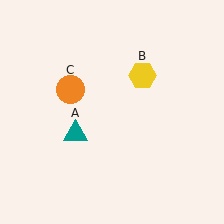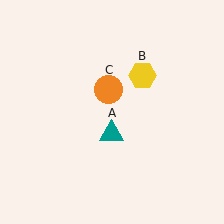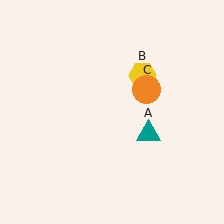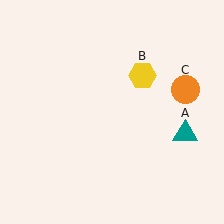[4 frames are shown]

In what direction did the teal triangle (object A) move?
The teal triangle (object A) moved right.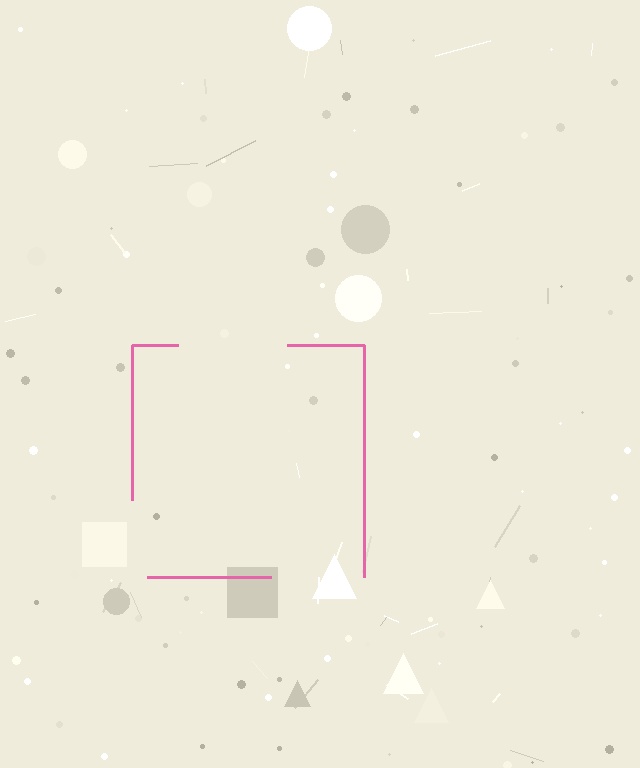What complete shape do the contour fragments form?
The contour fragments form a square.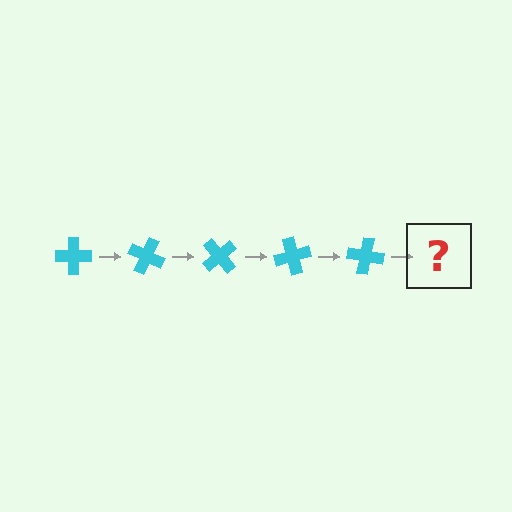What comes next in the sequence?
The next element should be a cyan cross rotated 125 degrees.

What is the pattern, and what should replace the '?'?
The pattern is that the cross rotates 25 degrees each step. The '?' should be a cyan cross rotated 125 degrees.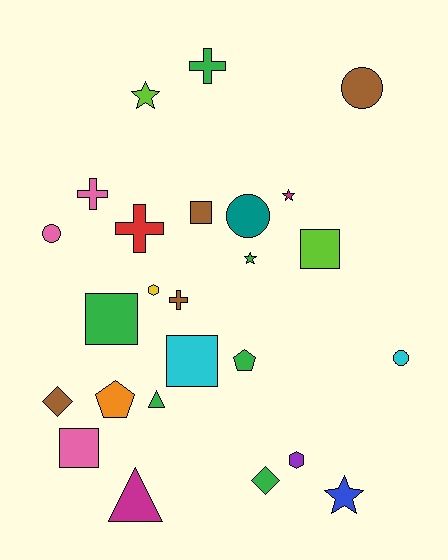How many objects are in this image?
There are 25 objects.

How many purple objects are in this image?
There is 1 purple object.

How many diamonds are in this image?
There are 2 diamonds.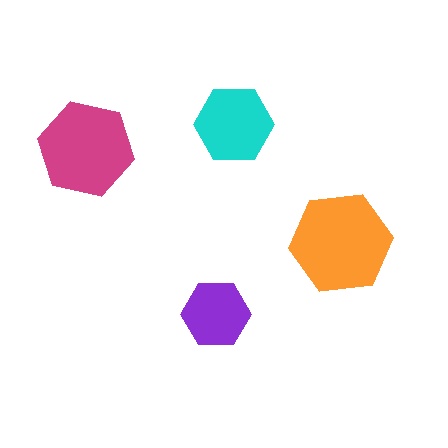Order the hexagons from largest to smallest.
the orange one, the magenta one, the cyan one, the purple one.